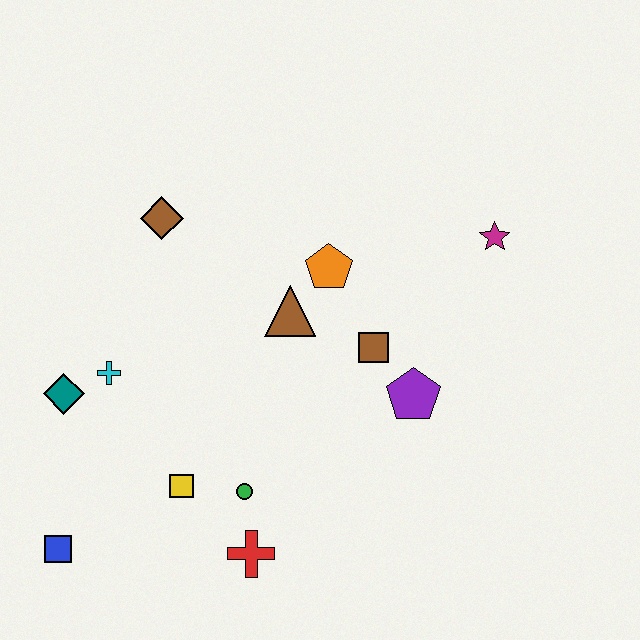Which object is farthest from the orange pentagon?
The blue square is farthest from the orange pentagon.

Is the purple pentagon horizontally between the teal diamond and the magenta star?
Yes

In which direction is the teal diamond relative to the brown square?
The teal diamond is to the left of the brown square.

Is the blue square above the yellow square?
No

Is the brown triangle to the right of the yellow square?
Yes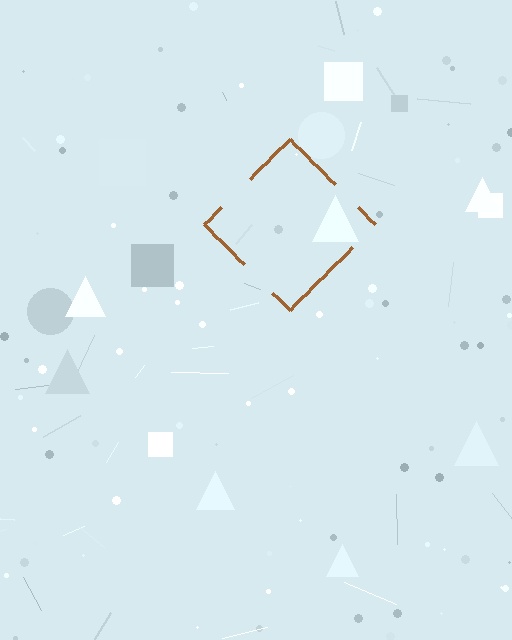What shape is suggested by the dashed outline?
The dashed outline suggests a diamond.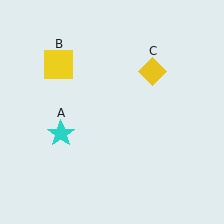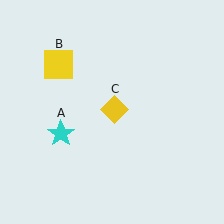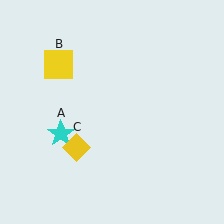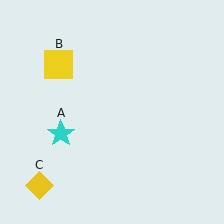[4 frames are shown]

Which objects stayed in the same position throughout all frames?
Cyan star (object A) and yellow square (object B) remained stationary.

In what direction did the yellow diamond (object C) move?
The yellow diamond (object C) moved down and to the left.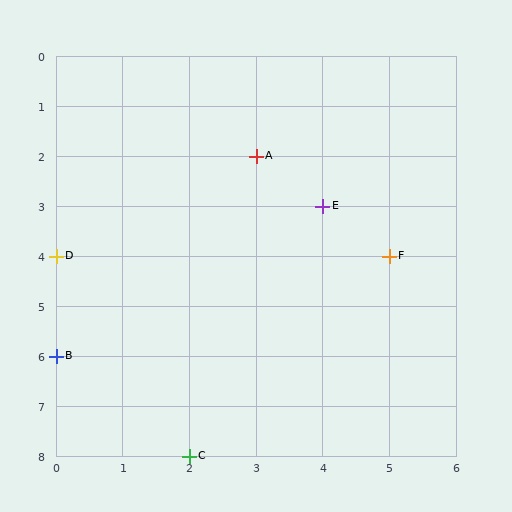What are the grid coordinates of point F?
Point F is at grid coordinates (5, 4).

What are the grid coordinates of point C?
Point C is at grid coordinates (2, 8).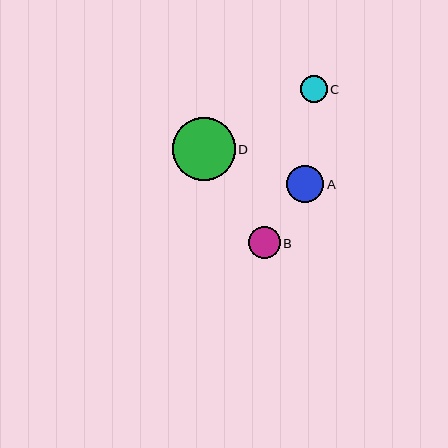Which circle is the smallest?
Circle C is the smallest with a size of approximately 27 pixels.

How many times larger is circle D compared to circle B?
Circle D is approximately 2.0 times the size of circle B.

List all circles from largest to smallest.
From largest to smallest: D, A, B, C.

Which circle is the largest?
Circle D is the largest with a size of approximately 62 pixels.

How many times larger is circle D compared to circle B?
Circle D is approximately 2.0 times the size of circle B.